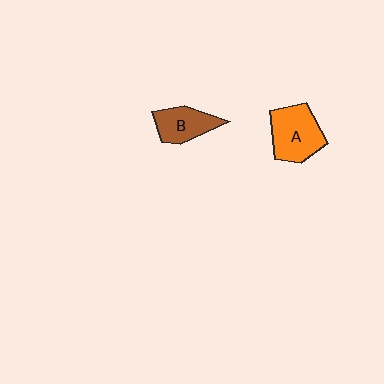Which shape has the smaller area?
Shape B (brown).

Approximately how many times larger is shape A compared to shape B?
Approximately 1.4 times.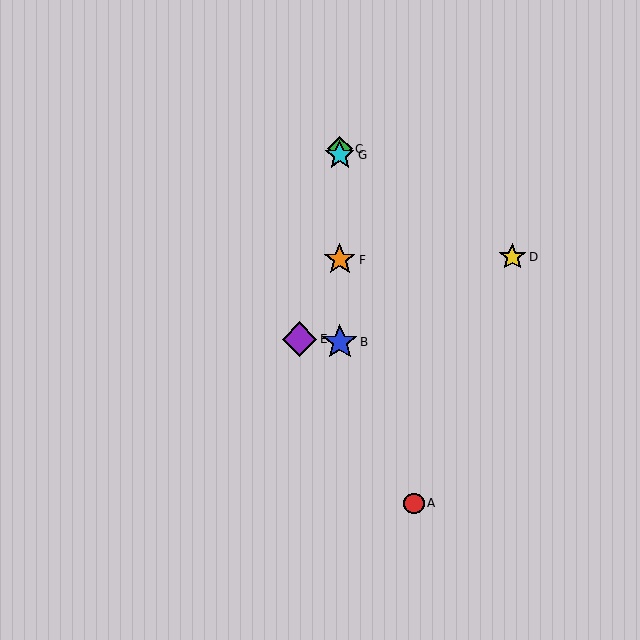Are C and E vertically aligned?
No, C is at x≈340 and E is at x≈300.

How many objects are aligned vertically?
4 objects (B, C, F, G) are aligned vertically.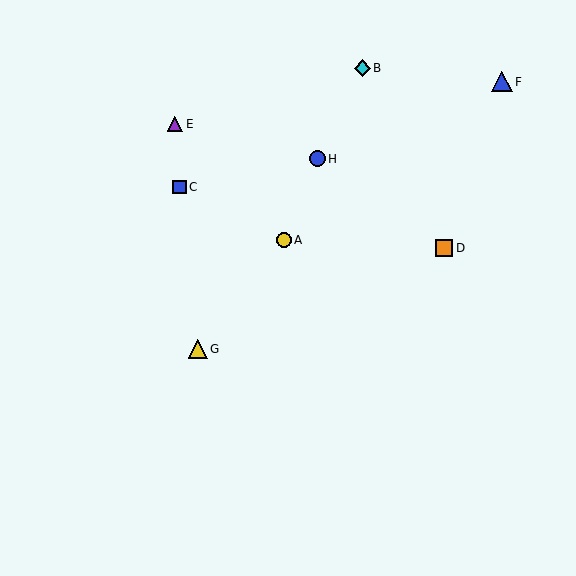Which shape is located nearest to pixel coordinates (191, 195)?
The blue square (labeled C) at (180, 187) is nearest to that location.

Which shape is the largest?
The blue triangle (labeled F) is the largest.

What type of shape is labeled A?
Shape A is a yellow circle.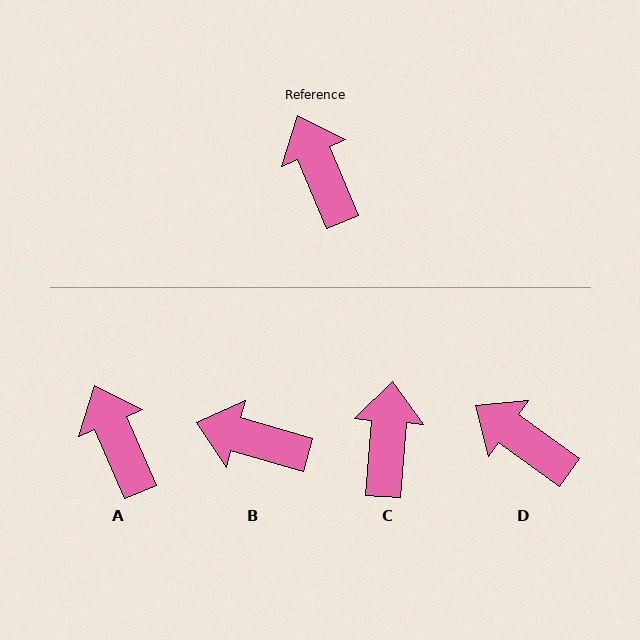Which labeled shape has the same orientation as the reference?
A.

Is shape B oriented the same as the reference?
No, it is off by about 51 degrees.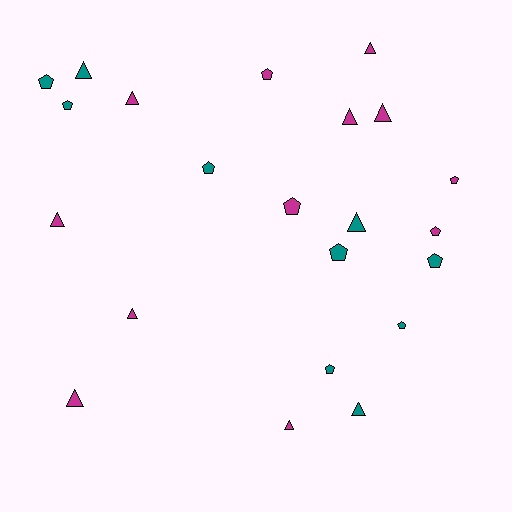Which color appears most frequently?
Magenta, with 12 objects.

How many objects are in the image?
There are 22 objects.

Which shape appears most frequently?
Triangle, with 11 objects.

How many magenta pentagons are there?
There are 4 magenta pentagons.